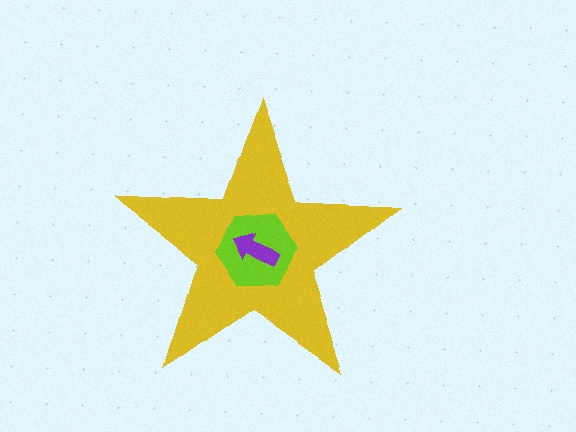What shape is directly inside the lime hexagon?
The purple arrow.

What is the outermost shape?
The yellow star.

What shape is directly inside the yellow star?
The lime hexagon.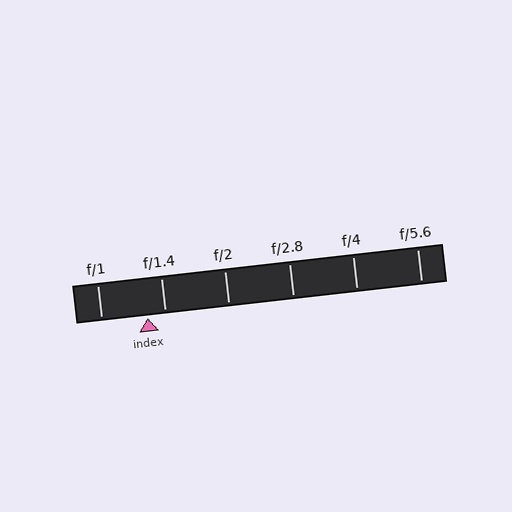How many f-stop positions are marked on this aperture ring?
There are 6 f-stop positions marked.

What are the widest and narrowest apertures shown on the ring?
The widest aperture shown is f/1 and the narrowest is f/5.6.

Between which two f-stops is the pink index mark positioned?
The index mark is between f/1 and f/1.4.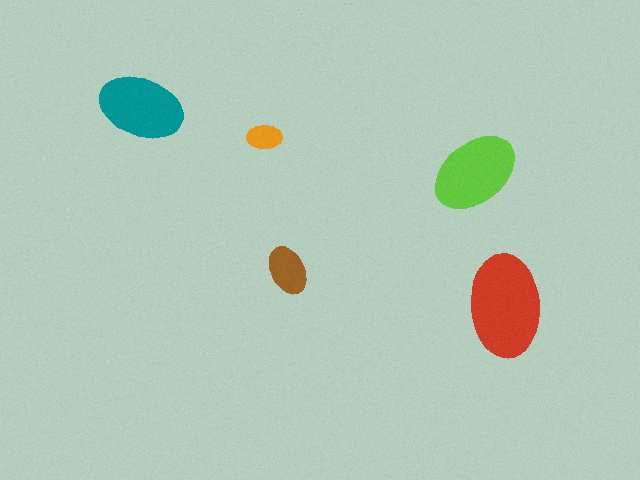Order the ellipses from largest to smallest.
the red one, the lime one, the teal one, the brown one, the orange one.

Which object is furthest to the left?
The teal ellipse is leftmost.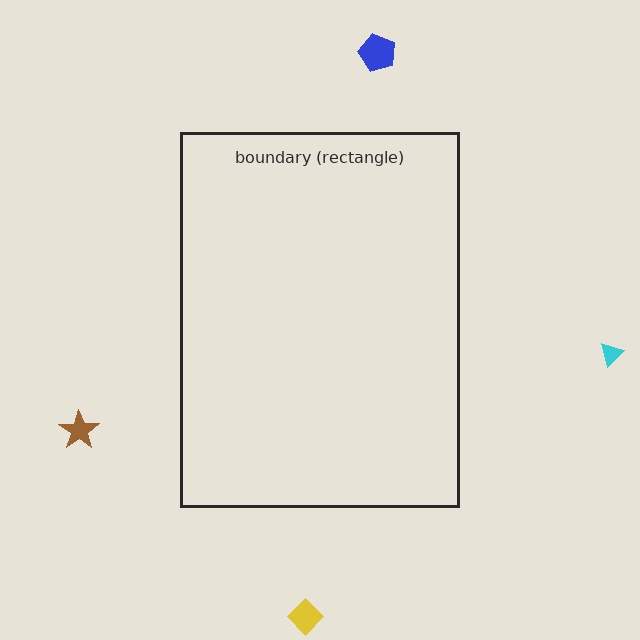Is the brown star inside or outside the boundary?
Outside.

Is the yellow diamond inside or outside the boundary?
Outside.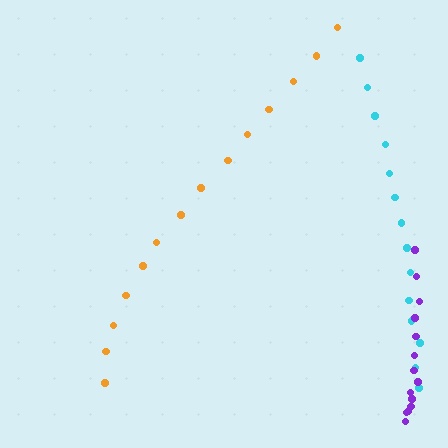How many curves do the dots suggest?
There are 3 distinct paths.